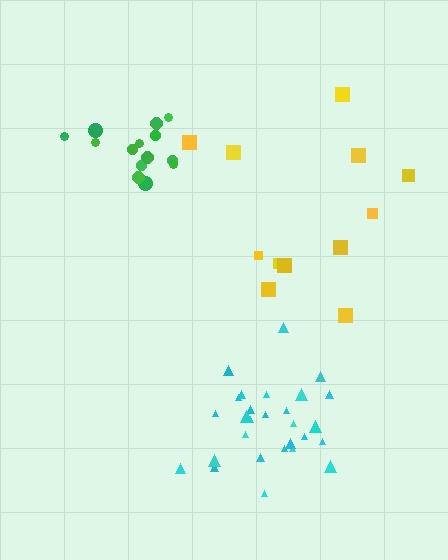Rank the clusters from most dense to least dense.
cyan, green, yellow.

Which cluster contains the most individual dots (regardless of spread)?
Cyan (29).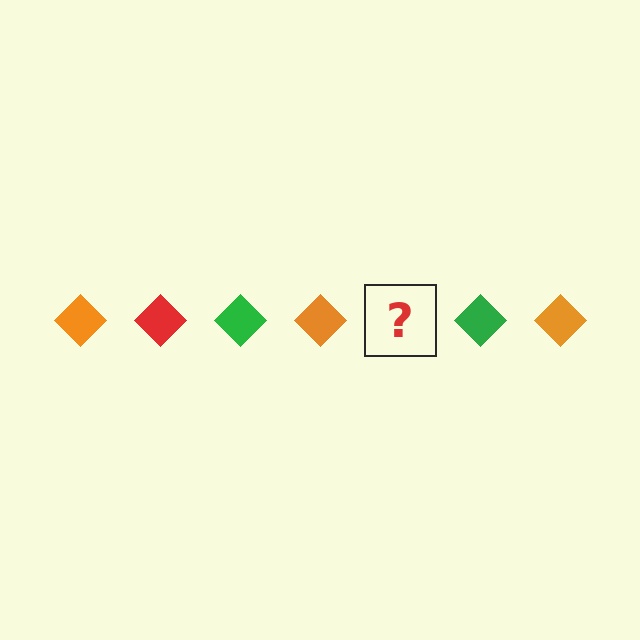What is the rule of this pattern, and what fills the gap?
The rule is that the pattern cycles through orange, red, green diamonds. The gap should be filled with a red diamond.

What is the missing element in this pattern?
The missing element is a red diamond.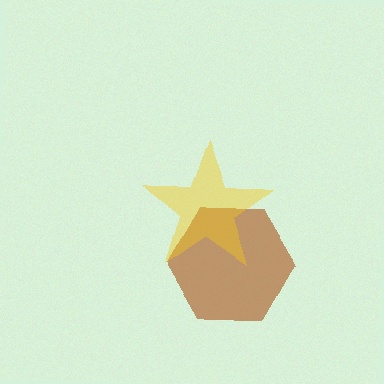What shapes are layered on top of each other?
The layered shapes are: a brown hexagon, a yellow star.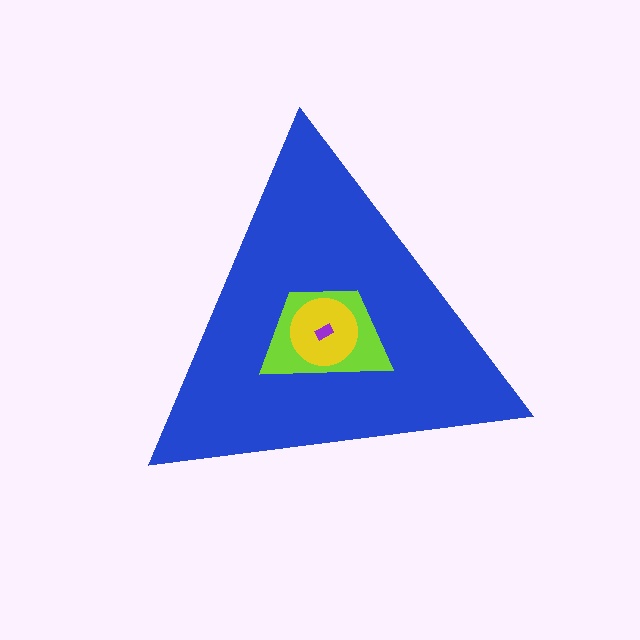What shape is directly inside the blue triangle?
The lime trapezoid.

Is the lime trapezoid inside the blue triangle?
Yes.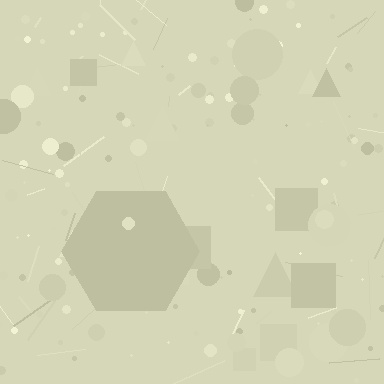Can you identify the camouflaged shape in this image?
The camouflaged shape is a hexagon.